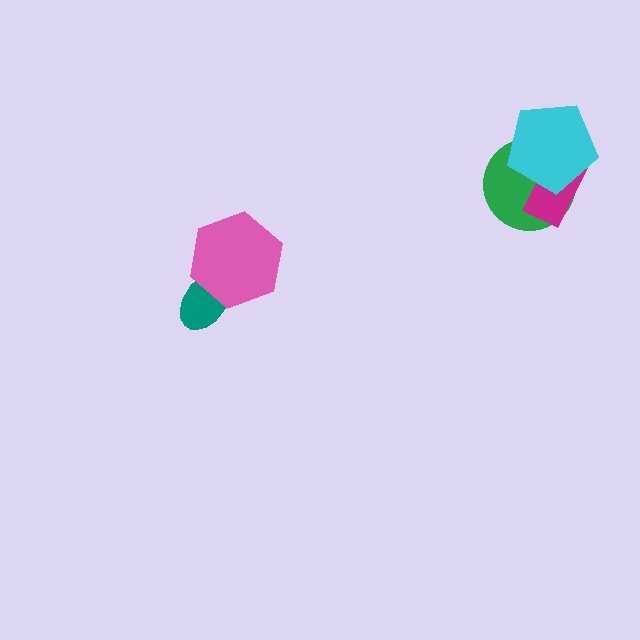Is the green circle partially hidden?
Yes, it is partially covered by another shape.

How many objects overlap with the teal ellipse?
1 object overlaps with the teal ellipse.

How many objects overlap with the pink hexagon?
1 object overlaps with the pink hexagon.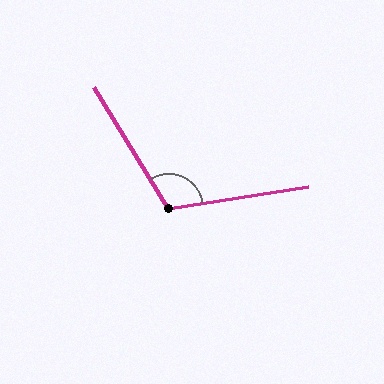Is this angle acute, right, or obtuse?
It is obtuse.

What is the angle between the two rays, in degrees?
Approximately 113 degrees.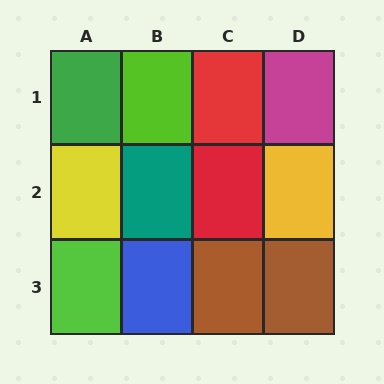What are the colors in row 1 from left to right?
Green, lime, red, magenta.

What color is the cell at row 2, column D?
Yellow.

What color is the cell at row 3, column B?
Blue.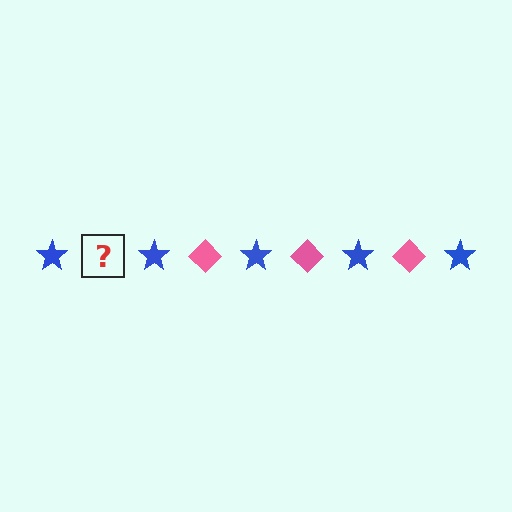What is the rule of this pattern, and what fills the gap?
The rule is that the pattern alternates between blue star and pink diamond. The gap should be filled with a pink diamond.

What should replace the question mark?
The question mark should be replaced with a pink diamond.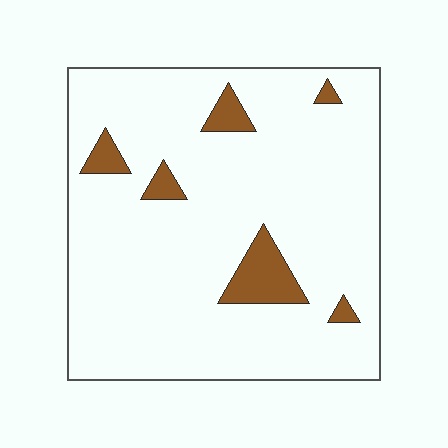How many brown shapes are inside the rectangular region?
6.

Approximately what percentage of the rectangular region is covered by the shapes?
Approximately 10%.